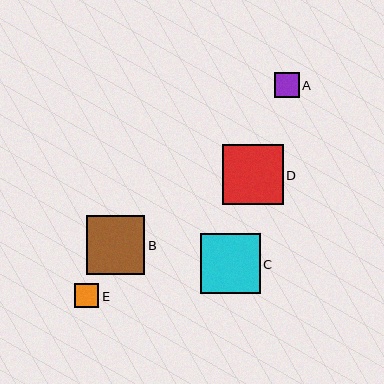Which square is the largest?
Square D is the largest with a size of approximately 60 pixels.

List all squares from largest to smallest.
From largest to smallest: D, C, B, A, E.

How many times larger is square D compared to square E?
Square D is approximately 2.5 times the size of square E.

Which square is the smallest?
Square E is the smallest with a size of approximately 24 pixels.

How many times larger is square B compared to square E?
Square B is approximately 2.4 times the size of square E.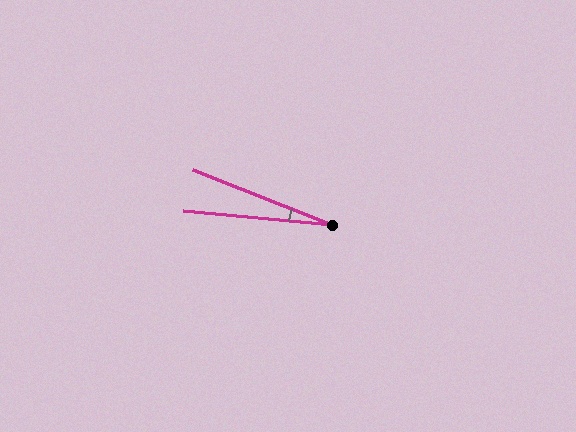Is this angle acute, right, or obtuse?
It is acute.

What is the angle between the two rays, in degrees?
Approximately 16 degrees.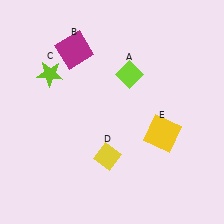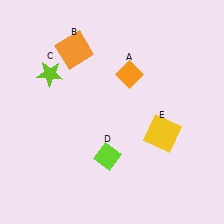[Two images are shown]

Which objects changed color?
A changed from lime to orange. B changed from magenta to orange. D changed from yellow to lime.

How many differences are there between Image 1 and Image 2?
There are 3 differences between the two images.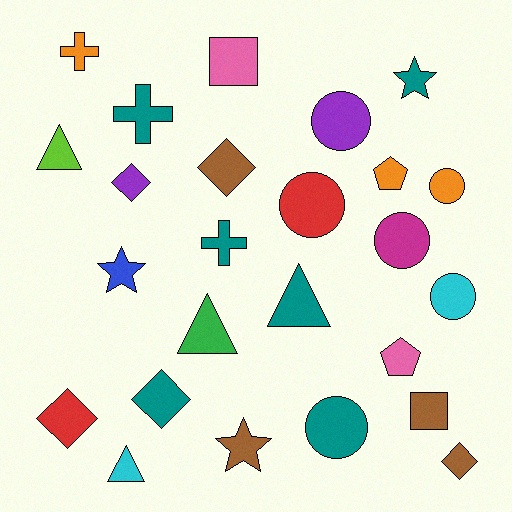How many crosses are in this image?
There are 3 crosses.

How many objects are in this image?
There are 25 objects.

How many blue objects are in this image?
There is 1 blue object.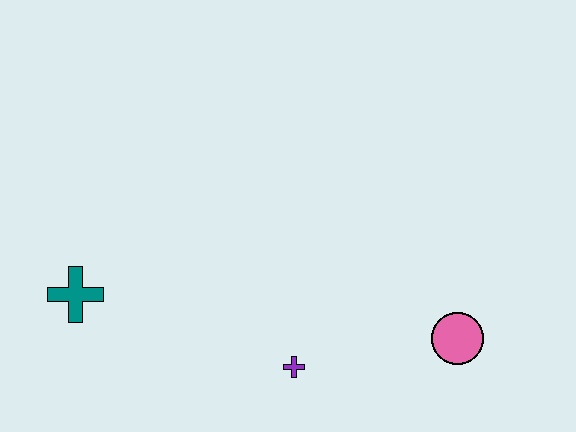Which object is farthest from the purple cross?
The teal cross is farthest from the purple cross.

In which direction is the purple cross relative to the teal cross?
The purple cross is to the right of the teal cross.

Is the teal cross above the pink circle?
Yes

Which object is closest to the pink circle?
The purple cross is closest to the pink circle.